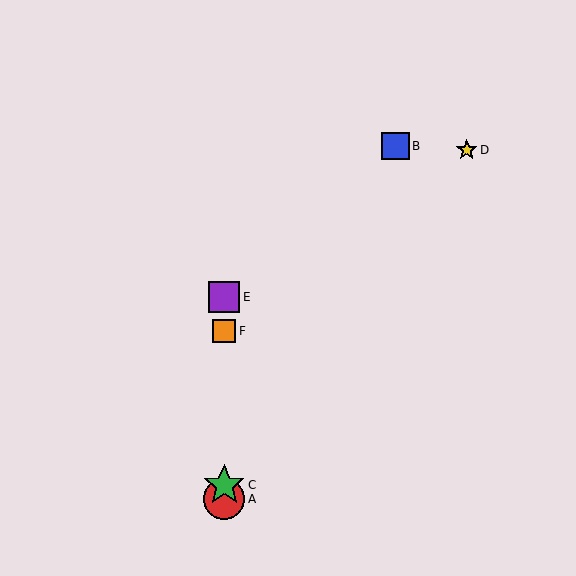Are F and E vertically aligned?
Yes, both are at x≈224.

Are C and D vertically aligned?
No, C is at x≈224 and D is at x≈467.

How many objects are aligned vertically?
4 objects (A, C, E, F) are aligned vertically.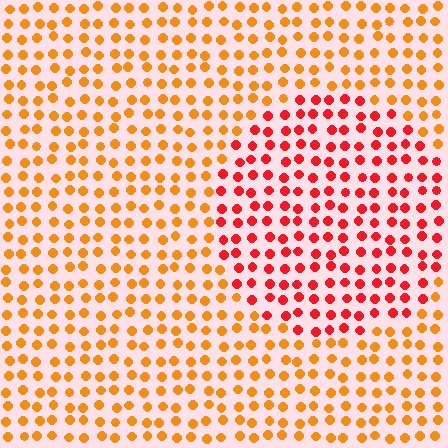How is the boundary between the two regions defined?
The boundary is defined purely by a slight shift in hue (about 36 degrees). Spacing, size, and orientation are identical on both sides.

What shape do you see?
I see a circle.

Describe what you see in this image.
The image is filled with small orange elements in a uniform arrangement. A circle-shaped region is visible where the elements are tinted to a slightly different hue, forming a subtle color boundary.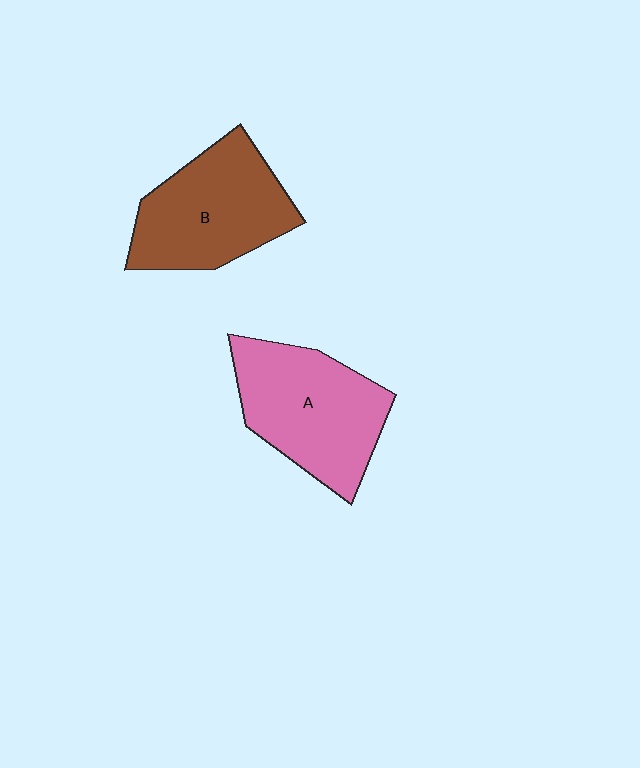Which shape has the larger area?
Shape A (pink).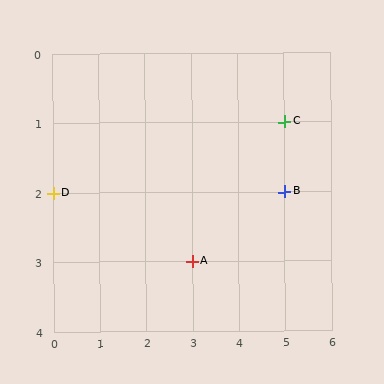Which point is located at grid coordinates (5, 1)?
Point C is at (5, 1).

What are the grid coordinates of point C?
Point C is at grid coordinates (5, 1).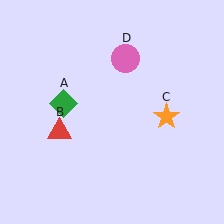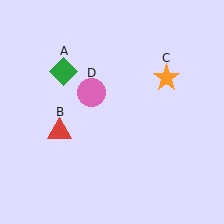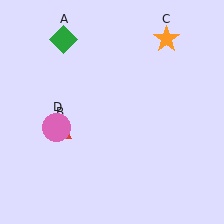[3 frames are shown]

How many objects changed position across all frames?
3 objects changed position: green diamond (object A), orange star (object C), pink circle (object D).